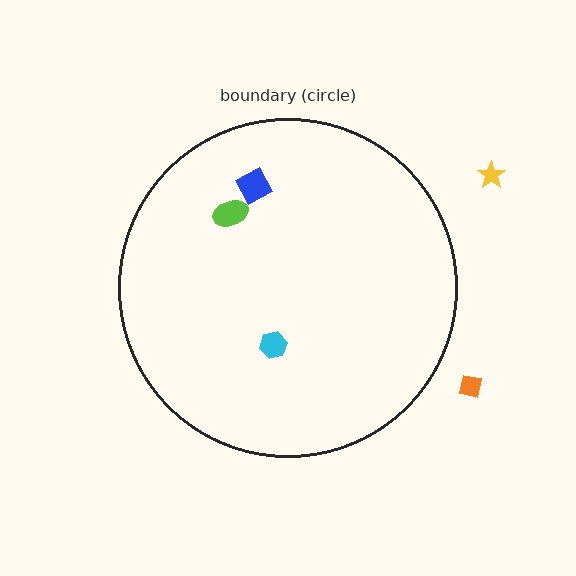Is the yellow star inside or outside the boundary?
Outside.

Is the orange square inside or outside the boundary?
Outside.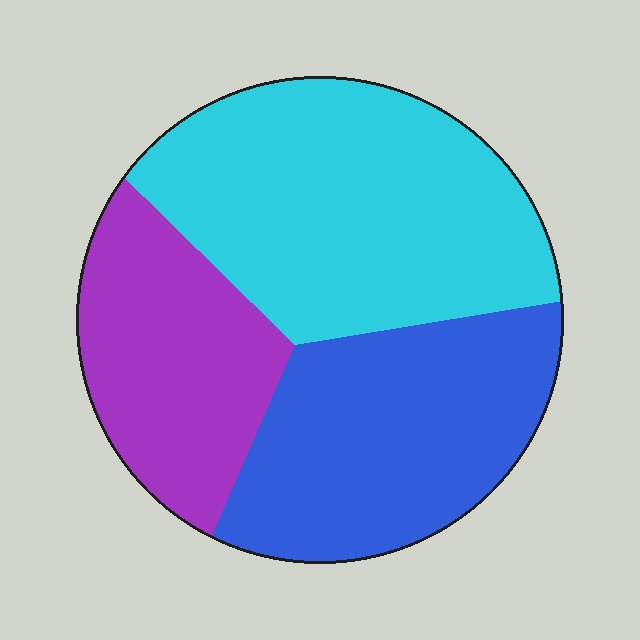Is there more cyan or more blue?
Cyan.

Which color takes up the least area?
Purple, at roughly 25%.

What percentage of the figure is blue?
Blue takes up about one third (1/3) of the figure.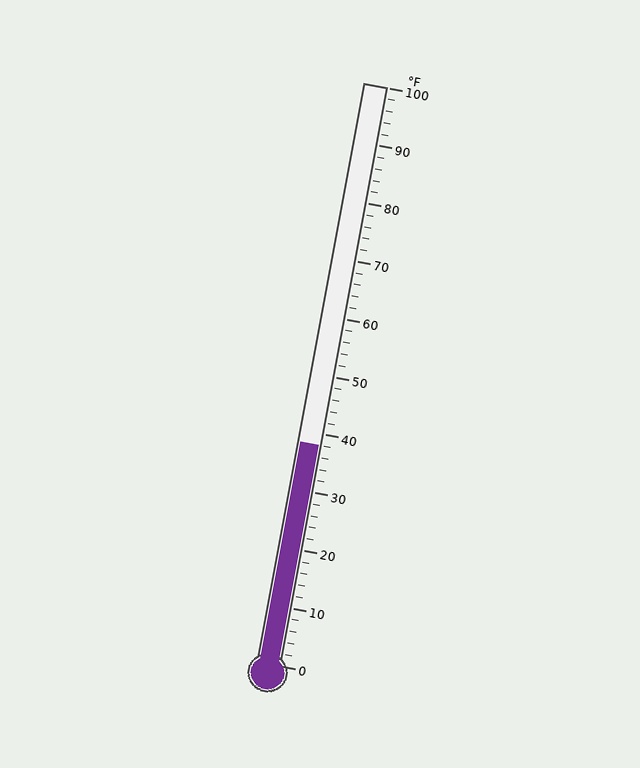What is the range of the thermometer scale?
The thermometer scale ranges from 0°F to 100°F.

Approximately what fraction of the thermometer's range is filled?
The thermometer is filled to approximately 40% of its range.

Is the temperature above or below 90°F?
The temperature is below 90°F.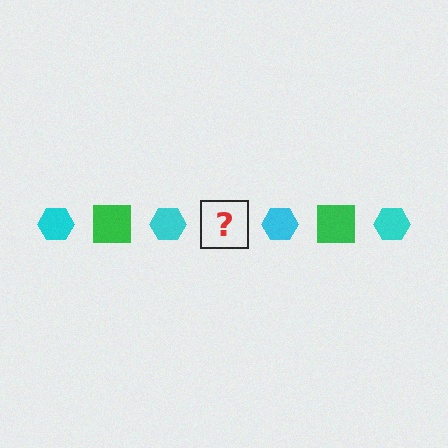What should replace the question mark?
The question mark should be replaced with a green square.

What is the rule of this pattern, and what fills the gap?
The rule is that the pattern alternates between cyan hexagon and green square. The gap should be filled with a green square.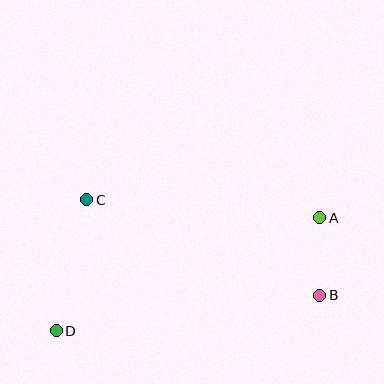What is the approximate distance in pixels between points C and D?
The distance between C and D is approximately 134 pixels.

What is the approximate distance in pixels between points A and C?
The distance between A and C is approximately 233 pixels.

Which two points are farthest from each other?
Points A and D are farthest from each other.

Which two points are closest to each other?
Points A and B are closest to each other.